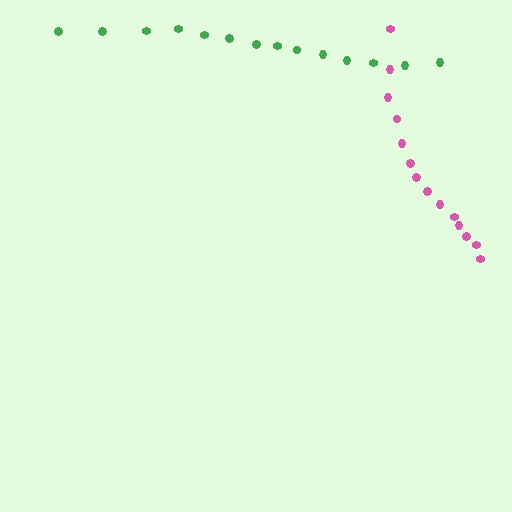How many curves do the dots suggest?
There are 2 distinct paths.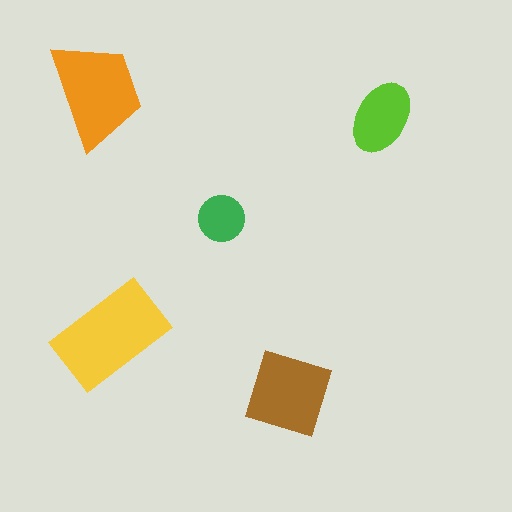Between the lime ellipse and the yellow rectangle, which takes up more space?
The yellow rectangle.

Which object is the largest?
The yellow rectangle.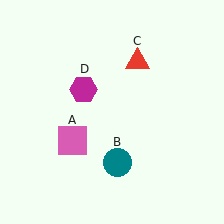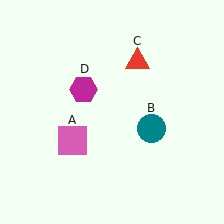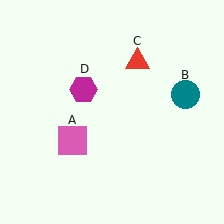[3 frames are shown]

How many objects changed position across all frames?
1 object changed position: teal circle (object B).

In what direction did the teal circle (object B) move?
The teal circle (object B) moved up and to the right.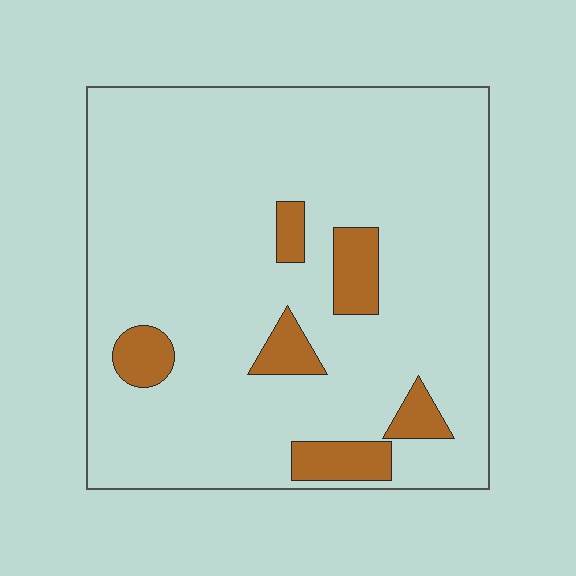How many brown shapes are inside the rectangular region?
6.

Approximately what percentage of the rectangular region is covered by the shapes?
Approximately 10%.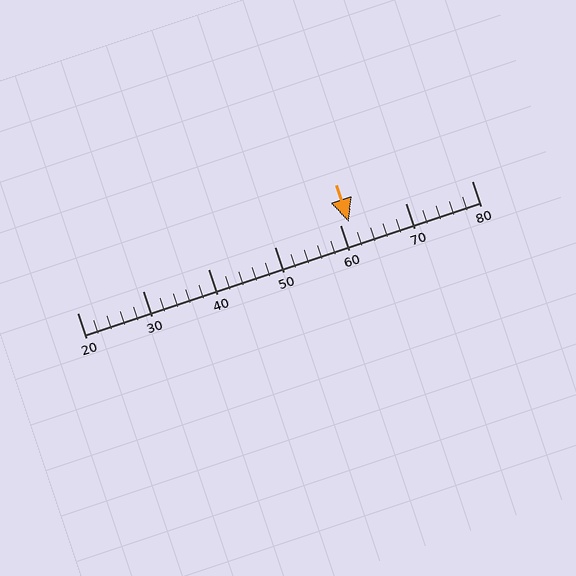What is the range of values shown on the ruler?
The ruler shows values from 20 to 80.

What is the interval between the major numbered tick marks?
The major tick marks are spaced 10 units apart.